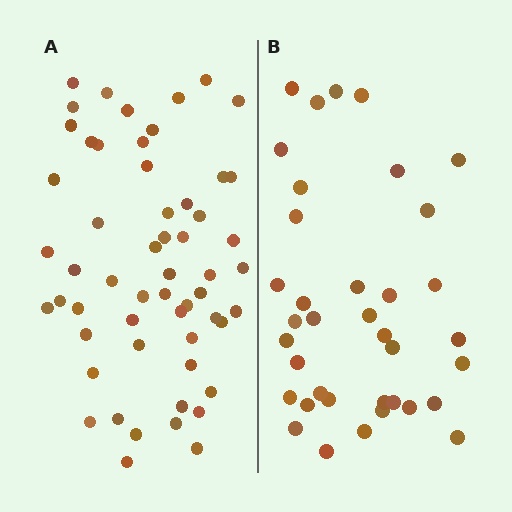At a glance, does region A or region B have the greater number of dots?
Region A (the left region) has more dots.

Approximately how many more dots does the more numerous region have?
Region A has approximately 20 more dots than region B.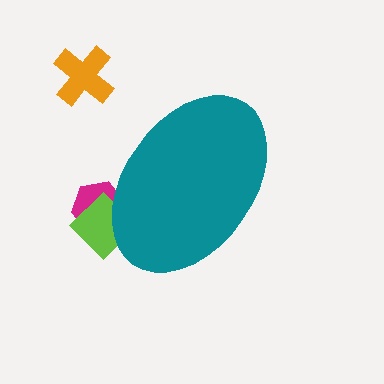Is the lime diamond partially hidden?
Yes, the lime diamond is partially hidden behind the teal ellipse.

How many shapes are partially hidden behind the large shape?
2 shapes are partially hidden.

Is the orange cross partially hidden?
No, the orange cross is fully visible.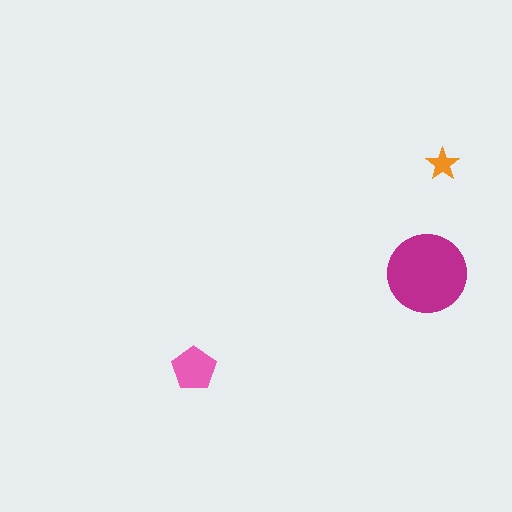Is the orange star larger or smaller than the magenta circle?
Smaller.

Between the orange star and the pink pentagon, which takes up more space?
The pink pentagon.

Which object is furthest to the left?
The pink pentagon is leftmost.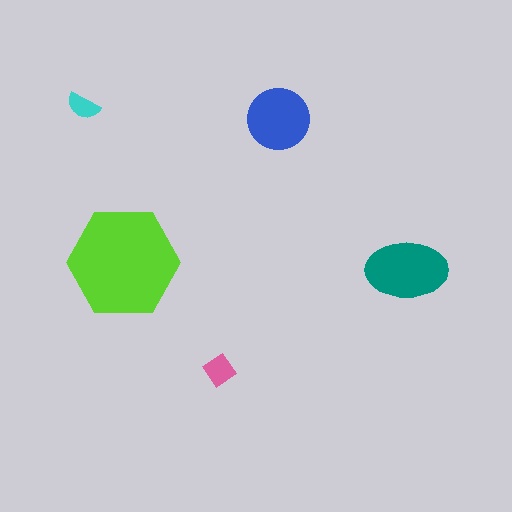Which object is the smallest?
The cyan semicircle.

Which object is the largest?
The lime hexagon.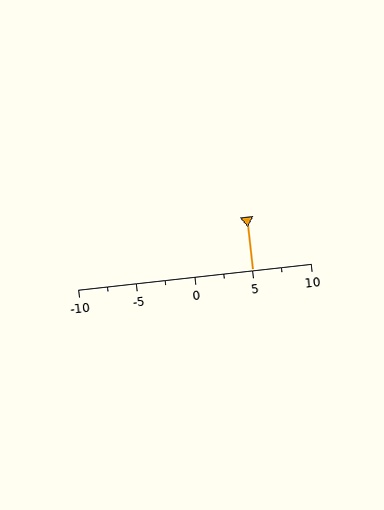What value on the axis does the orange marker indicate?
The marker indicates approximately 5.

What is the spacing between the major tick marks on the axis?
The major ticks are spaced 5 apart.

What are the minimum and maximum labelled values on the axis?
The axis runs from -10 to 10.